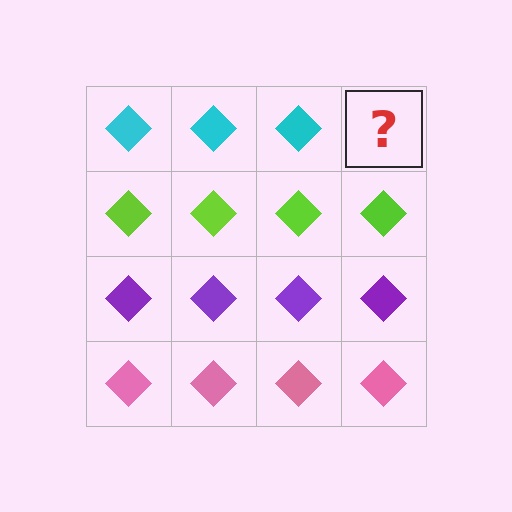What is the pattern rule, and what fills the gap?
The rule is that each row has a consistent color. The gap should be filled with a cyan diamond.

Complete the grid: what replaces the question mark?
The question mark should be replaced with a cyan diamond.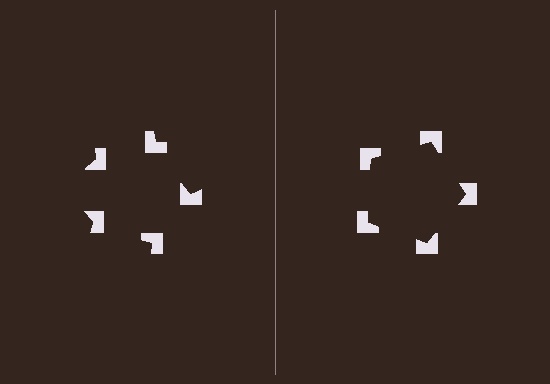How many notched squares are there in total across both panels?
10 — 5 on each side.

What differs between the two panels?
The notched squares are positioned identically on both sides; only the wedge orientations differ. On the right they align to a pentagon; on the left they are misaligned.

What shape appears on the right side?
An illusory pentagon.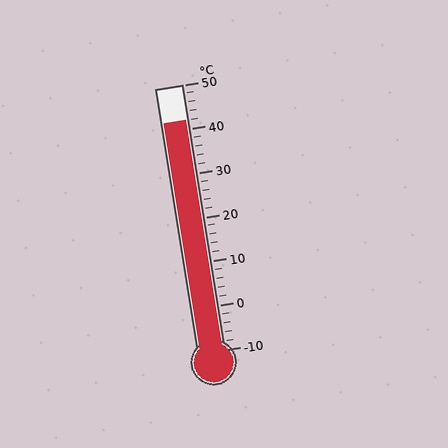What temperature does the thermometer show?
The thermometer shows approximately 42°C.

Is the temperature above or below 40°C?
The temperature is above 40°C.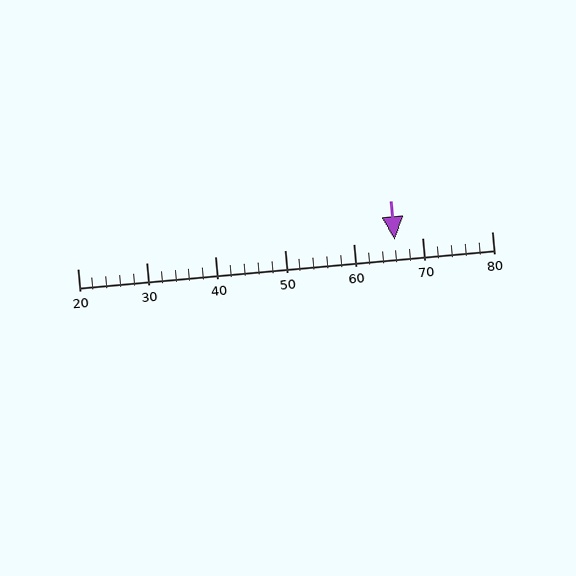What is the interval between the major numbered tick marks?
The major tick marks are spaced 10 units apart.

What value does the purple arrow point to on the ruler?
The purple arrow points to approximately 66.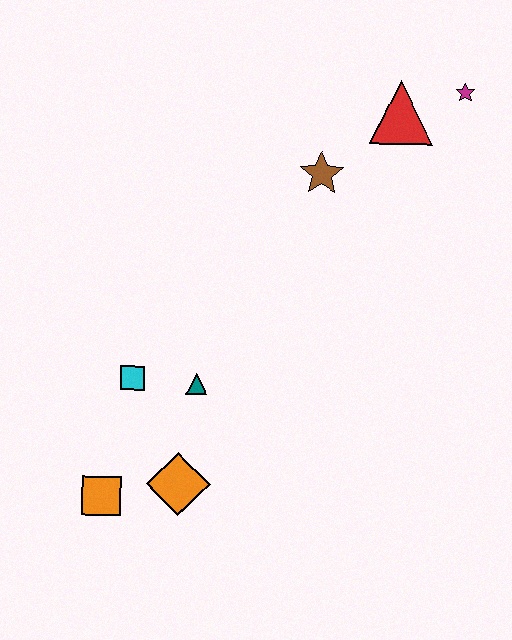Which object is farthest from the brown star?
The orange square is farthest from the brown star.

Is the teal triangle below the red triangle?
Yes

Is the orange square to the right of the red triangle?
No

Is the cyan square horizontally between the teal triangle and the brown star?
No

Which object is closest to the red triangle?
The magenta star is closest to the red triangle.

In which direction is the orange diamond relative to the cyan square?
The orange diamond is below the cyan square.